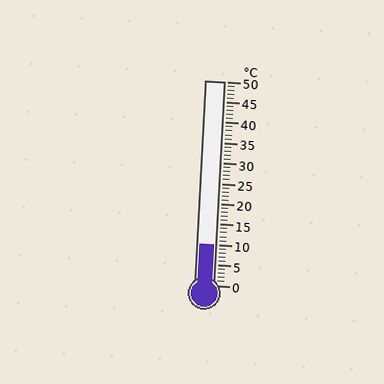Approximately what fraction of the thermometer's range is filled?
The thermometer is filled to approximately 20% of its range.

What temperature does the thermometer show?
The thermometer shows approximately 10°C.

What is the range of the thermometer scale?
The thermometer scale ranges from 0°C to 50°C.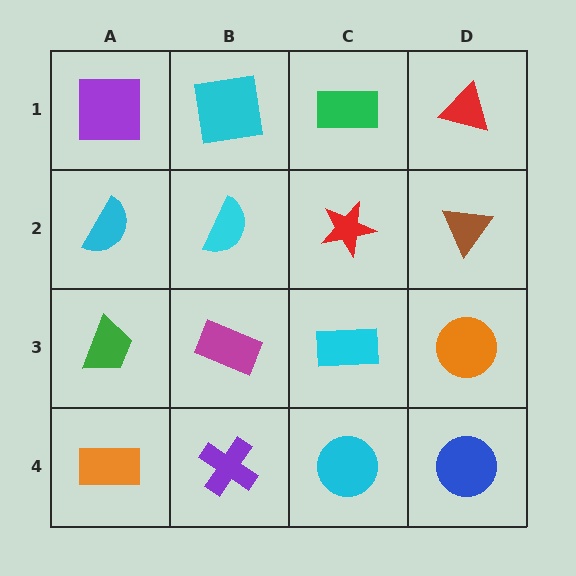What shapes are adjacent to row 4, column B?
A magenta rectangle (row 3, column B), an orange rectangle (row 4, column A), a cyan circle (row 4, column C).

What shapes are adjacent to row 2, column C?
A green rectangle (row 1, column C), a cyan rectangle (row 3, column C), a cyan semicircle (row 2, column B), a brown triangle (row 2, column D).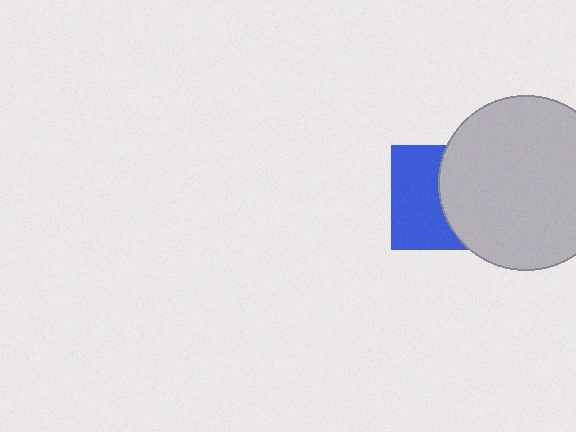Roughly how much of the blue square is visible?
About half of it is visible (roughly 50%).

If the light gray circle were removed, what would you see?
You would see the complete blue square.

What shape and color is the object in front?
The object in front is a light gray circle.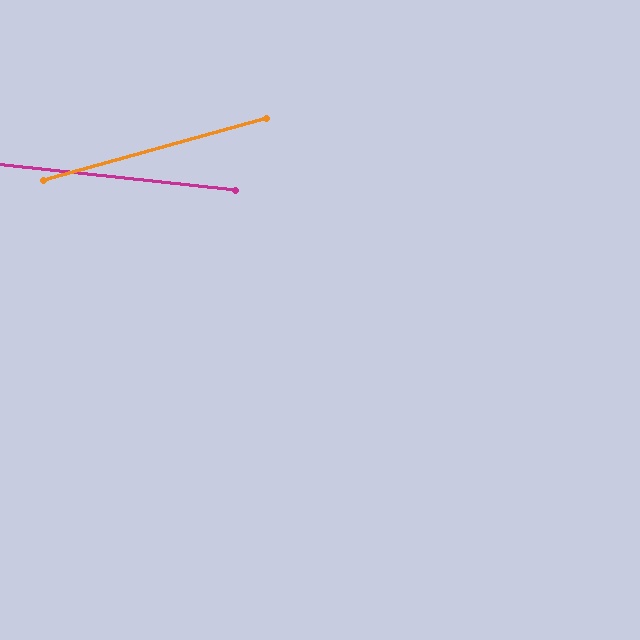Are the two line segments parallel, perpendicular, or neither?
Neither parallel nor perpendicular — they differ by about 22°.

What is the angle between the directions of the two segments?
Approximately 22 degrees.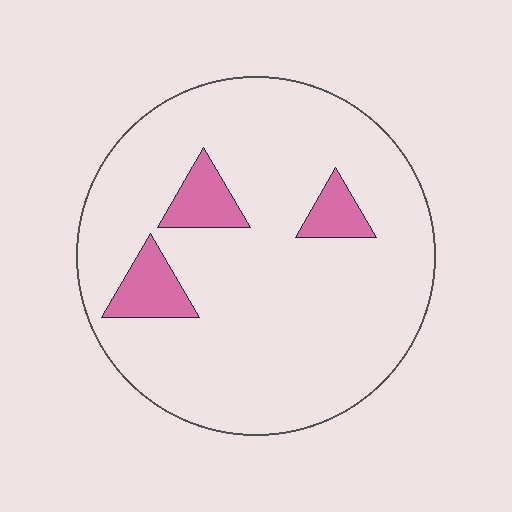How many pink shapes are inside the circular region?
3.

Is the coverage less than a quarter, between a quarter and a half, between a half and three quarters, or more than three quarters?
Less than a quarter.